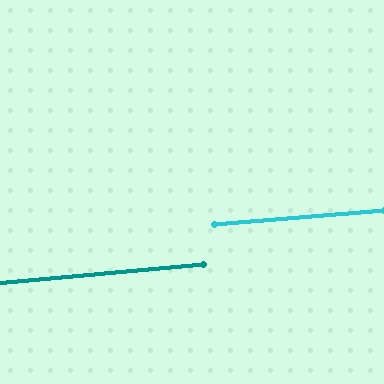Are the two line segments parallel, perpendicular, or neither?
Parallel — their directions differ by only 0.5°.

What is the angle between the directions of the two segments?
Approximately 1 degree.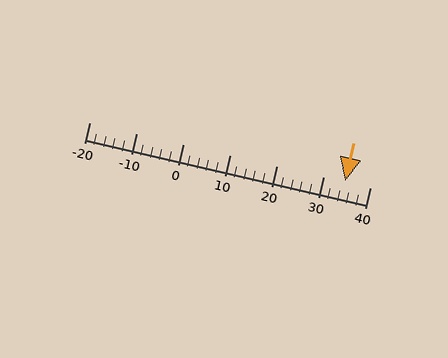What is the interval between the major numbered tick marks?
The major tick marks are spaced 10 units apart.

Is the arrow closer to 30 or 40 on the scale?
The arrow is closer to 30.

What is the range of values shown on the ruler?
The ruler shows values from -20 to 40.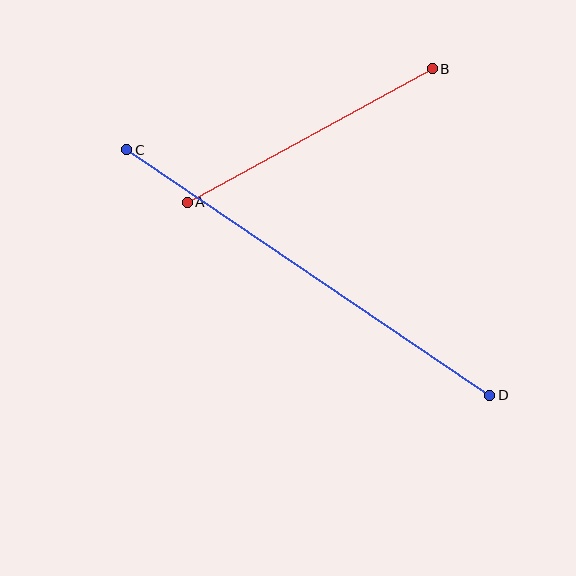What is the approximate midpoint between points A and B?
The midpoint is at approximately (310, 135) pixels.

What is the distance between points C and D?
The distance is approximately 438 pixels.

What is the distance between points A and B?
The distance is approximately 279 pixels.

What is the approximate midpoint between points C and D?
The midpoint is at approximately (308, 273) pixels.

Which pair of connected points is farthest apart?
Points C and D are farthest apart.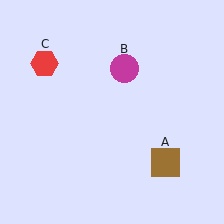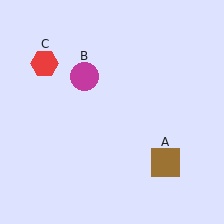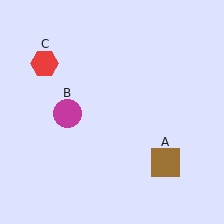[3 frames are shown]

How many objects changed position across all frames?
1 object changed position: magenta circle (object B).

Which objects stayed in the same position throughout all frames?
Brown square (object A) and red hexagon (object C) remained stationary.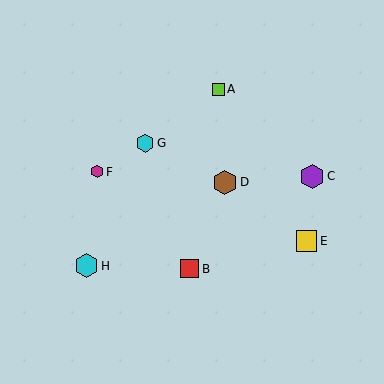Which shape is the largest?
The brown hexagon (labeled D) is the largest.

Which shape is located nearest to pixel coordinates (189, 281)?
The red square (labeled B) at (190, 269) is nearest to that location.